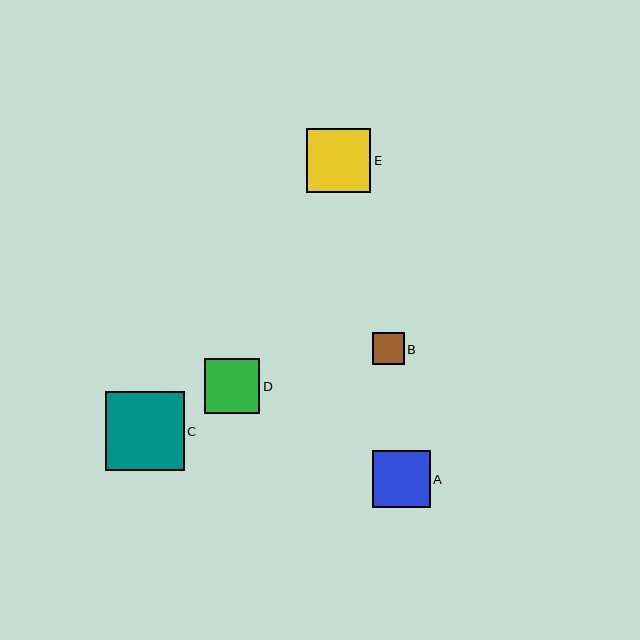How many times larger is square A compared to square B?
Square A is approximately 1.8 times the size of square B.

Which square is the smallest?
Square B is the smallest with a size of approximately 32 pixels.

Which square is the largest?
Square C is the largest with a size of approximately 79 pixels.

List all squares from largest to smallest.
From largest to smallest: C, E, A, D, B.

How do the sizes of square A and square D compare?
Square A and square D are approximately the same size.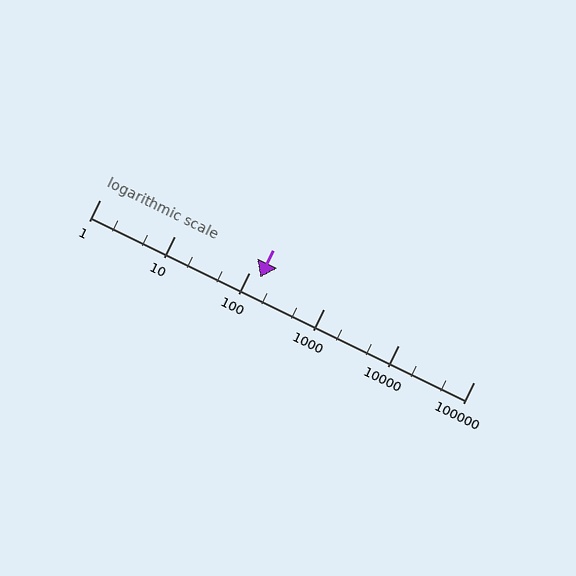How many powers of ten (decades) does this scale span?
The scale spans 5 decades, from 1 to 100000.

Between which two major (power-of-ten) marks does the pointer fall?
The pointer is between 100 and 1000.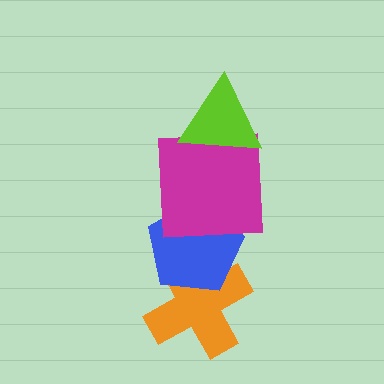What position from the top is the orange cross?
The orange cross is 4th from the top.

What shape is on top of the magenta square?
The lime triangle is on top of the magenta square.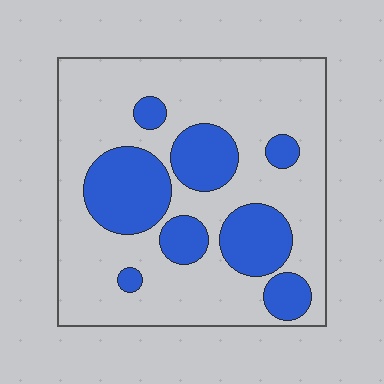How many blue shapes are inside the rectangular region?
8.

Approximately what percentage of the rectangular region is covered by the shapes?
Approximately 30%.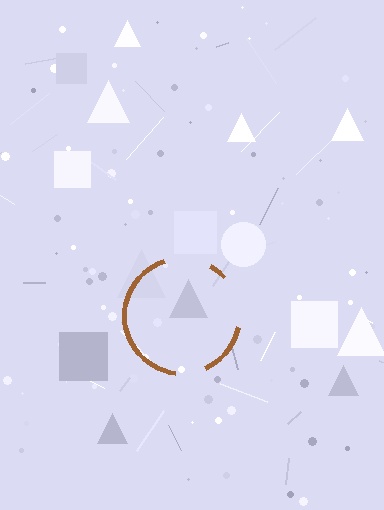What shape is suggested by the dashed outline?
The dashed outline suggests a circle.